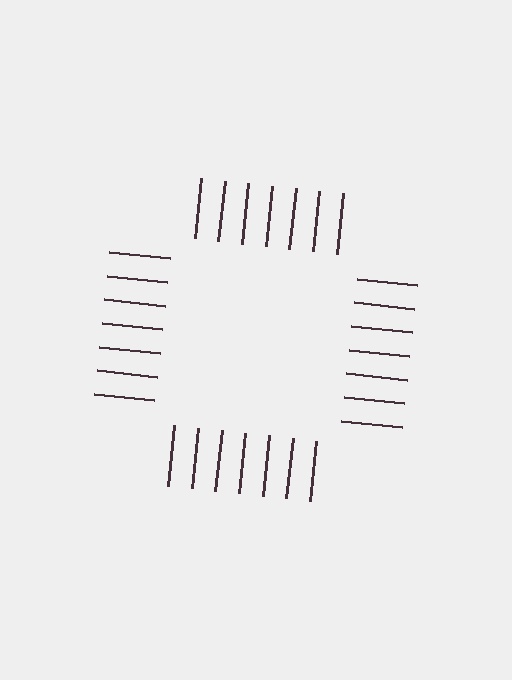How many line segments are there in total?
28 — 7 along each of the 4 edges.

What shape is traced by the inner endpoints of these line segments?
An illusory square — the line segments terminate on its edges but no continuous stroke is drawn.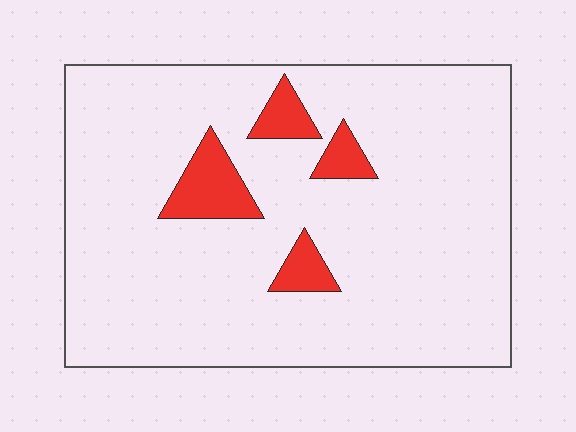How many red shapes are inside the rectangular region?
4.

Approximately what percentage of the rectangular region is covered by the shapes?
Approximately 10%.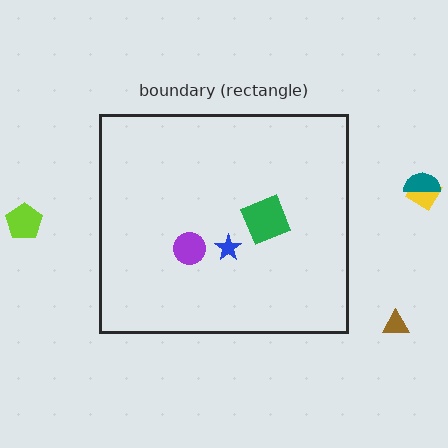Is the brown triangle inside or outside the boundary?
Outside.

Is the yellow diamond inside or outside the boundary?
Outside.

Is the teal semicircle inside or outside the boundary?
Outside.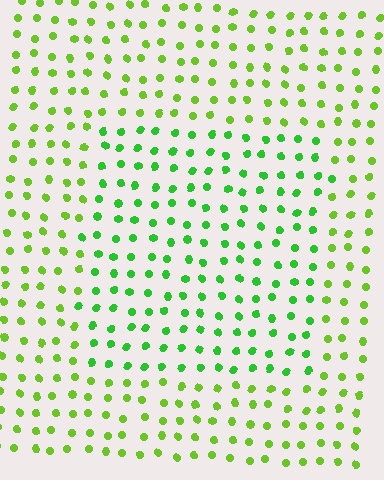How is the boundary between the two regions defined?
The boundary is defined purely by a slight shift in hue (about 28 degrees). Spacing, size, and orientation are identical on both sides.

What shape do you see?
I see a rectangle.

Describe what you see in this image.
The image is filled with small lime elements in a uniform arrangement. A rectangle-shaped region is visible where the elements are tinted to a slightly different hue, forming a subtle color boundary.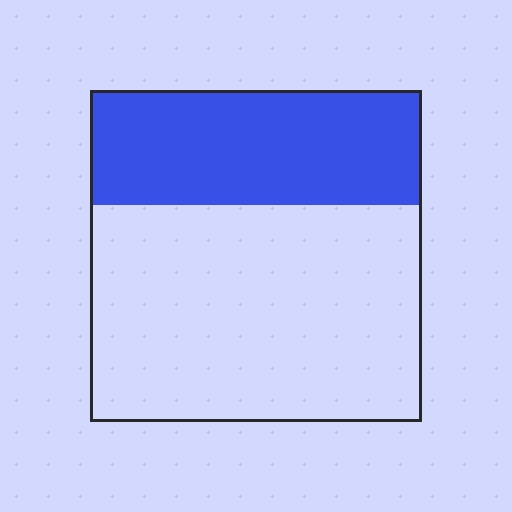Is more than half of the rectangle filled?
No.